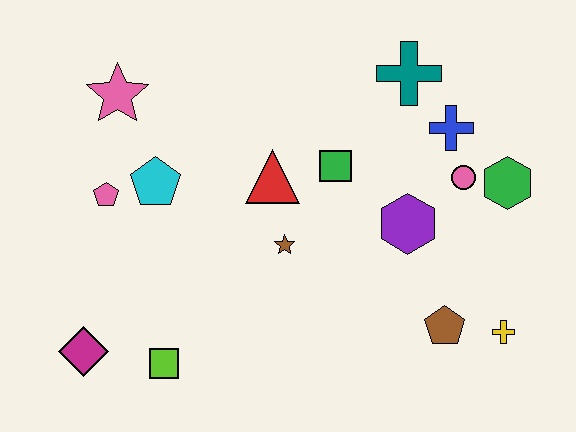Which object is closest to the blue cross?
The pink circle is closest to the blue cross.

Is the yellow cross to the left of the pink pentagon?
No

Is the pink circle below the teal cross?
Yes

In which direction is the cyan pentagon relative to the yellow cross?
The cyan pentagon is to the left of the yellow cross.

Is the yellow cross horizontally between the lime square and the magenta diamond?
No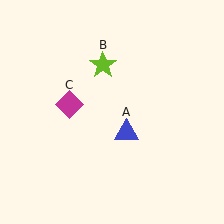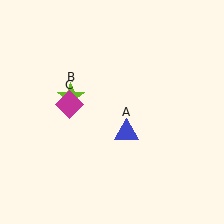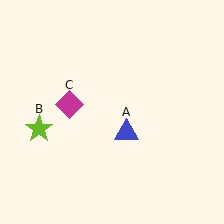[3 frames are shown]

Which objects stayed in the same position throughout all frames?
Blue triangle (object A) and magenta diamond (object C) remained stationary.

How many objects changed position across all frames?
1 object changed position: lime star (object B).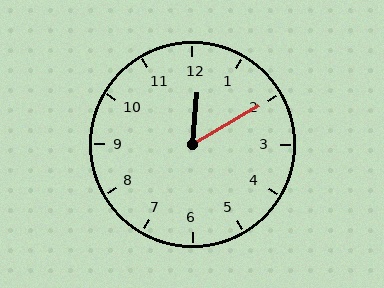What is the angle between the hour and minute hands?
Approximately 55 degrees.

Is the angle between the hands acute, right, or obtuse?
It is acute.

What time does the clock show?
12:10.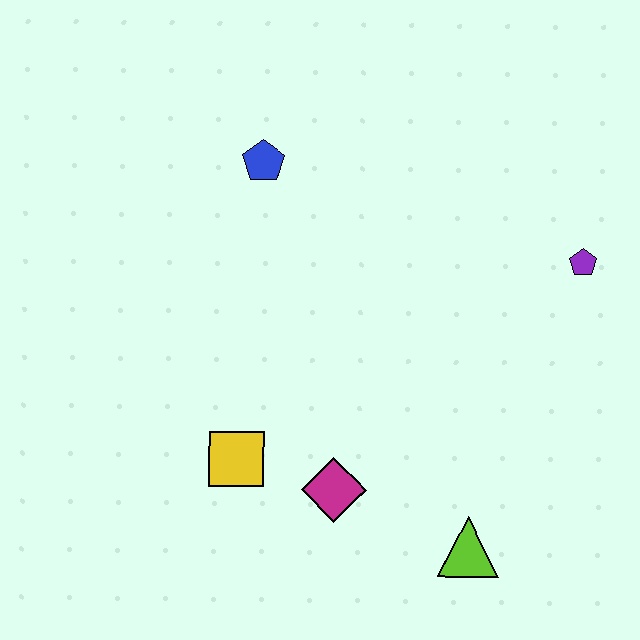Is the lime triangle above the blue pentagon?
No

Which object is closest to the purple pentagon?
The lime triangle is closest to the purple pentagon.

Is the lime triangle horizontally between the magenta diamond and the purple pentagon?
Yes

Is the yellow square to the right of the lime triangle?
No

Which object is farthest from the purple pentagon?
The yellow square is farthest from the purple pentagon.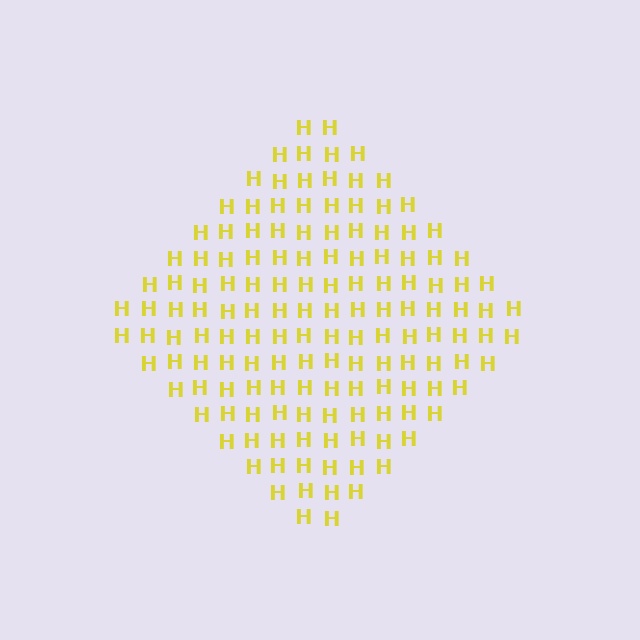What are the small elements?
The small elements are letter H's.